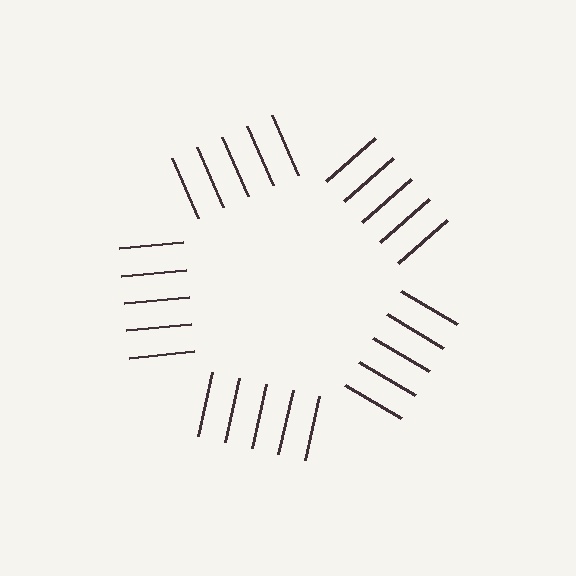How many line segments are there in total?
25 — 5 along each of the 5 edges.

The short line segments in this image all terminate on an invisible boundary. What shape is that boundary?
An illusory pentagon — the line segments terminate on its edges but no continuous stroke is drawn.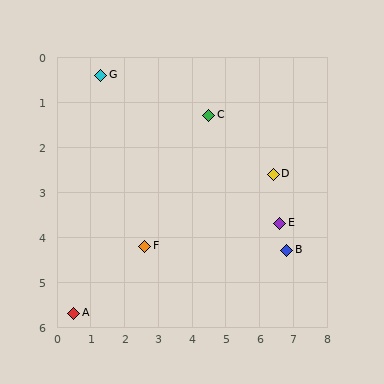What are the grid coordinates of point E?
Point E is at approximately (6.6, 3.7).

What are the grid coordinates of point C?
Point C is at approximately (4.5, 1.3).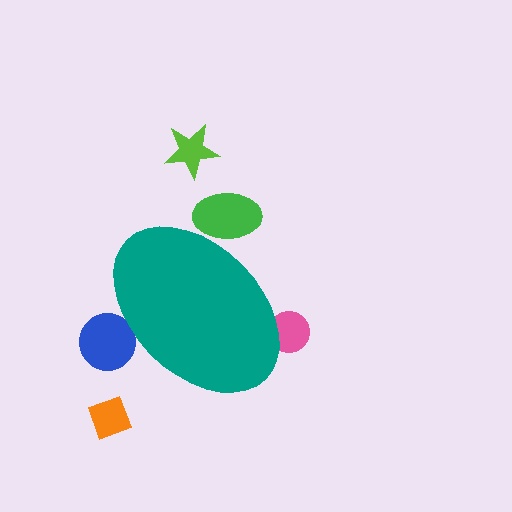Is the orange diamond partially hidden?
No, the orange diamond is fully visible.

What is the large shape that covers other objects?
A teal ellipse.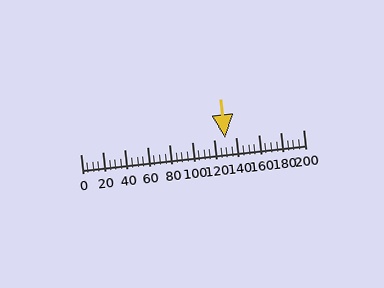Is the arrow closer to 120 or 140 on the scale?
The arrow is closer to 140.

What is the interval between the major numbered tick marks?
The major tick marks are spaced 20 units apart.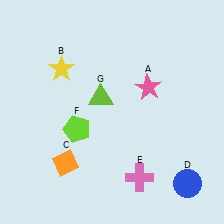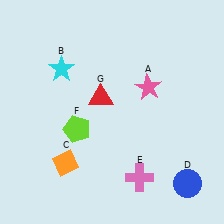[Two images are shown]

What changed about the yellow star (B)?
In Image 1, B is yellow. In Image 2, it changed to cyan.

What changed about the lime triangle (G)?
In Image 1, G is lime. In Image 2, it changed to red.